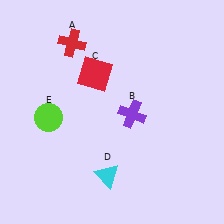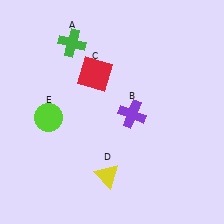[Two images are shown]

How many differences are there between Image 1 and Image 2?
There are 2 differences between the two images.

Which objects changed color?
A changed from red to green. D changed from cyan to yellow.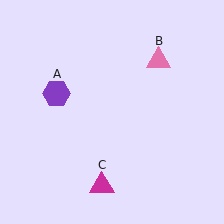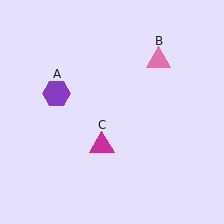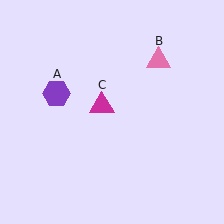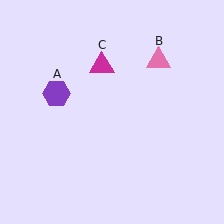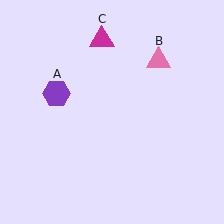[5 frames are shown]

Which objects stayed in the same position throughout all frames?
Purple hexagon (object A) and pink triangle (object B) remained stationary.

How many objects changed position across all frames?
1 object changed position: magenta triangle (object C).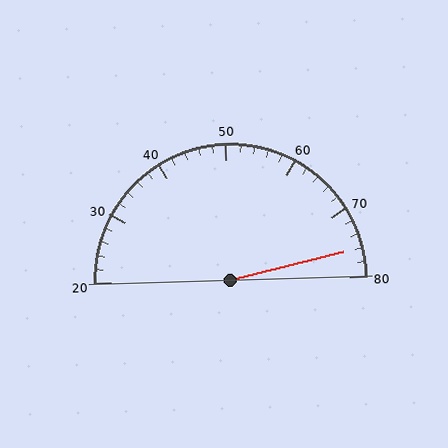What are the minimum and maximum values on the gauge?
The gauge ranges from 20 to 80.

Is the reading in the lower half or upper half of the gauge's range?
The reading is in the upper half of the range (20 to 80).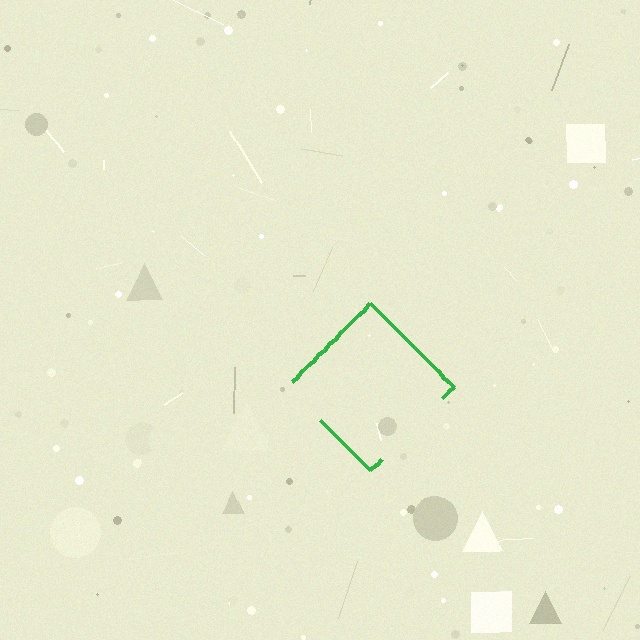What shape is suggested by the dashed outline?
The dashed outline suggests a diamond.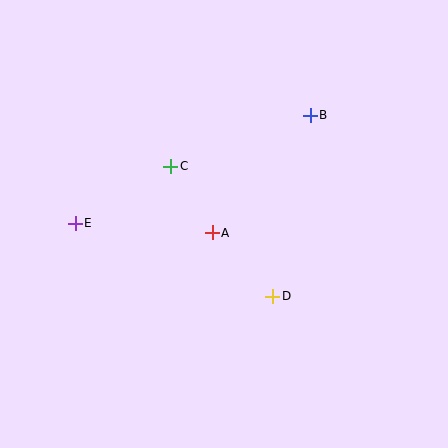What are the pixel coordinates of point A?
Point A is at (212, 233).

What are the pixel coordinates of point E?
Point E is at (75, 223).